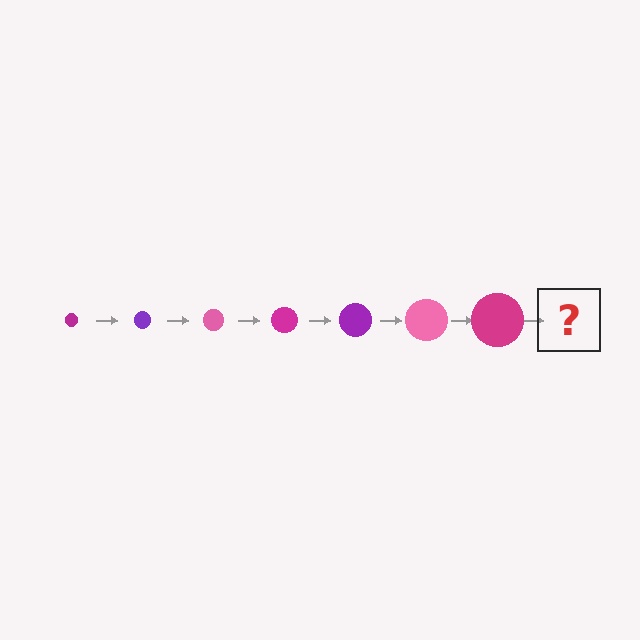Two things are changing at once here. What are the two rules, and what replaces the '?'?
The two rules are that the circle grows larger each step and the color cycles through magenta, purple, and pink. The '?' should be a purple circle, larger than the previous one.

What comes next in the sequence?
The next element should be a purple circle, larger than the previous one.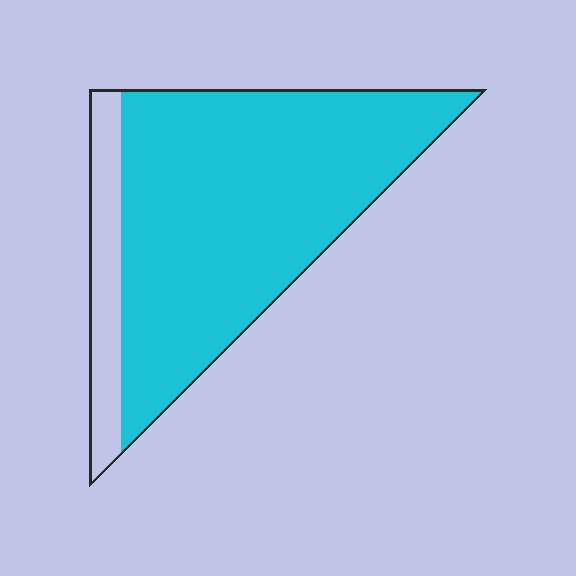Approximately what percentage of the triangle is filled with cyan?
Approximately 85%.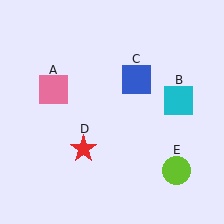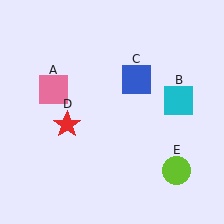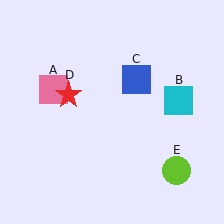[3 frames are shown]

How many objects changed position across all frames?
1 object changed position: red star (object D).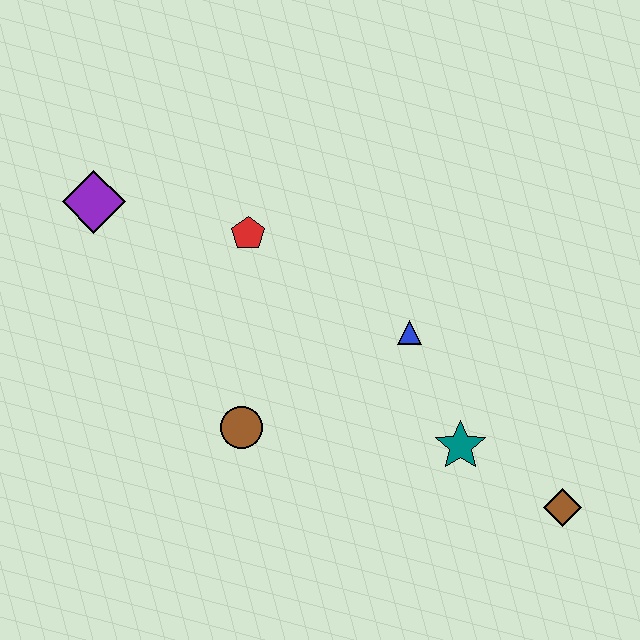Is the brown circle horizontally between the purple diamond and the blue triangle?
Yes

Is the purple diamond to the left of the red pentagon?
Yes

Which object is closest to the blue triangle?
The teal star is closest to the blue triangle.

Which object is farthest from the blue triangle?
The purple diamond is farthest from the blue triangle.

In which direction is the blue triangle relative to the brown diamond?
The blue triangle is above the brown diamond.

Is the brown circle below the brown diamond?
No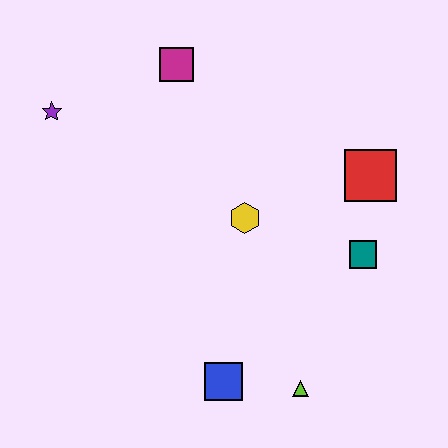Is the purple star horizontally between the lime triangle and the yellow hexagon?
No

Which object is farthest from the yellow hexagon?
The purple star is farthest from the yellow hexagon.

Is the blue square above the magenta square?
No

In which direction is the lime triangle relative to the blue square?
The lime triangle is to the right of the blue square.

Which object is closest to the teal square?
The red square is closest to the teal square.